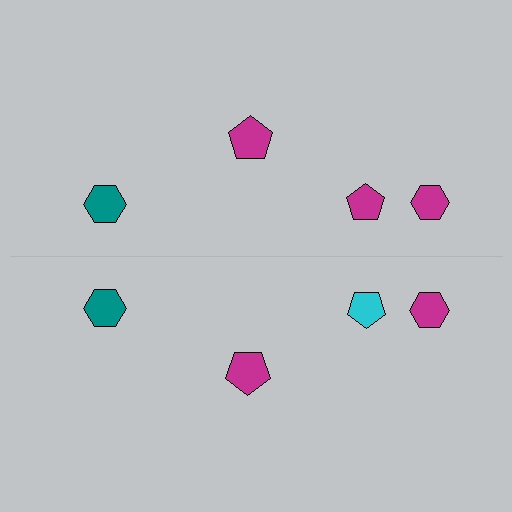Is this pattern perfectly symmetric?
No, the pattern is not perfectly symmetric. The cyan pentagon on the bottom side breaks the symmetry — its mirror counterpart is magenta.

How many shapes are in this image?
There are 8 shapes in this image.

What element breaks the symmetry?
The cyan pentagon on the bottom side breaks the symmetry — its mirror counterpart is magenta.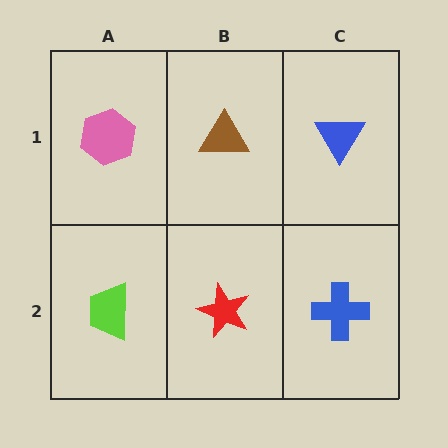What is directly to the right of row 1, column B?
A blue triangle.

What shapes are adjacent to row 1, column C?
A blue cross (row 2, column C), a brown triangle (row 1, column B).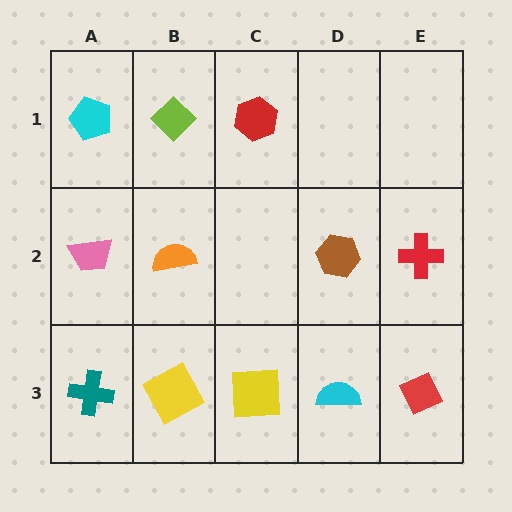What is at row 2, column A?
A pink trapezoid.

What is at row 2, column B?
An orange semicircle.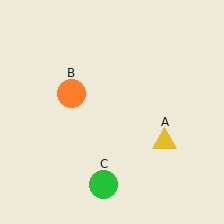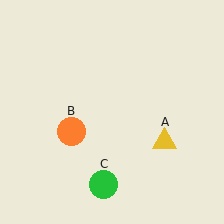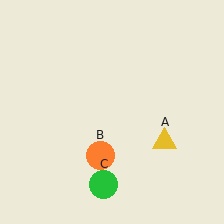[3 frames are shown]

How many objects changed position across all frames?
1 object changed position: orange circle (object B).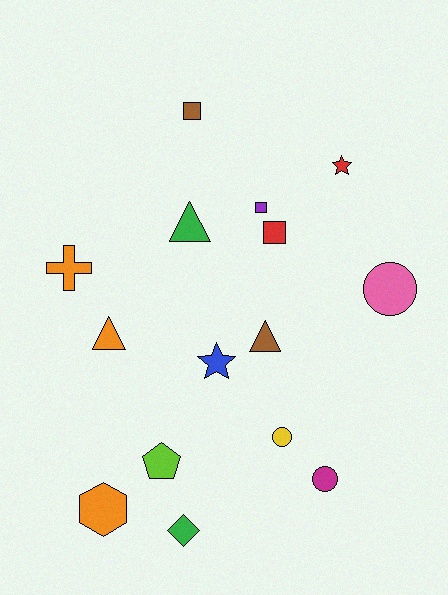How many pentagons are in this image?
There is 1 pentagon.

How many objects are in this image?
There are 15 objects.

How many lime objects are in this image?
There is 1 lime object.